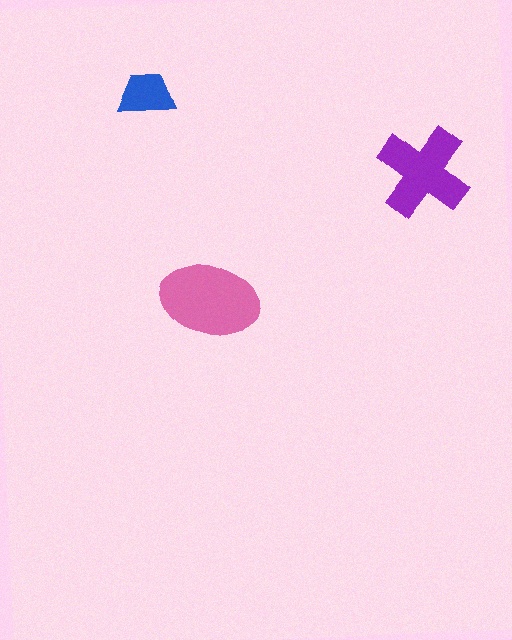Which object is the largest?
The pink ellipse.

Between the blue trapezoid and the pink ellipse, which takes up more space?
The pink ellipse.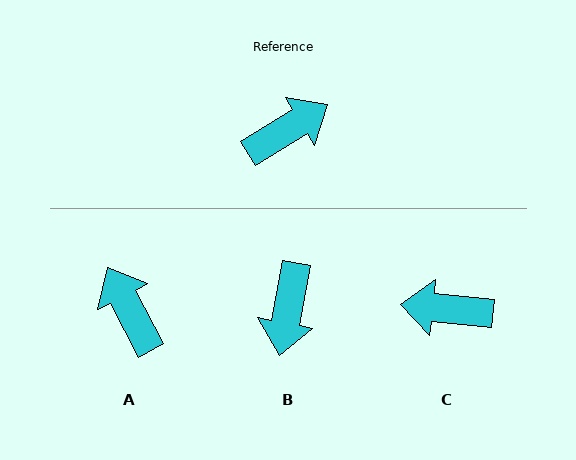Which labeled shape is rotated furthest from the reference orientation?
C, about 143 degrees away.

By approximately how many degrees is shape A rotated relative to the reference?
Approximately 87 degrees counter-clockwise.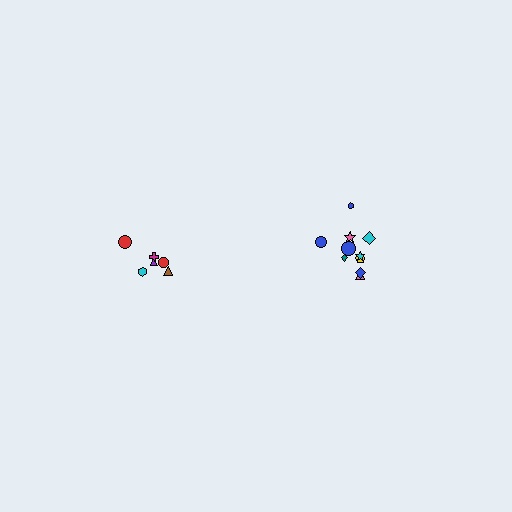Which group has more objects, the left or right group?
The right group.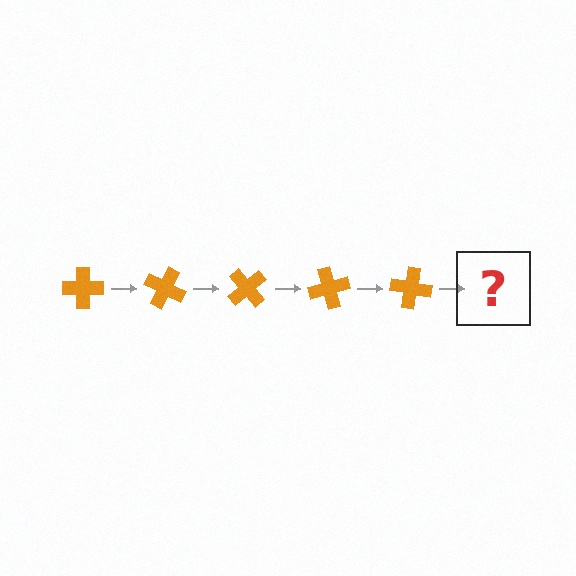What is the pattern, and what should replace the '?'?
The pattern is that the cross rotates 25 degrees each step. The '?' should be an orange cross rotated 125 degrees.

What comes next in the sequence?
The next element should be an orange cross rotated 125 degrees.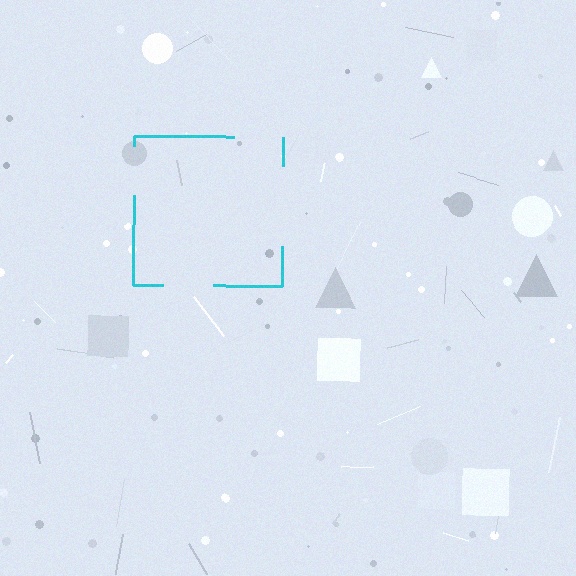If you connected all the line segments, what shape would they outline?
They would outline a square.